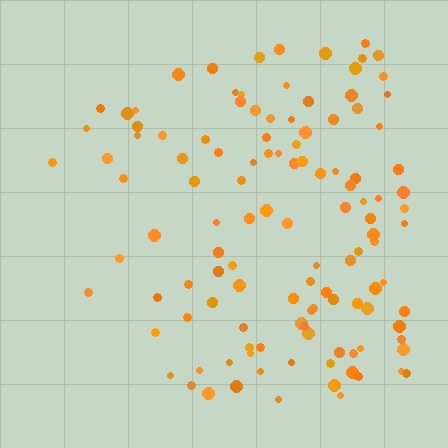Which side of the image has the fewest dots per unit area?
The left.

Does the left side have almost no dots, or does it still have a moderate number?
Still a moderate number, just noticeably fewer than the right.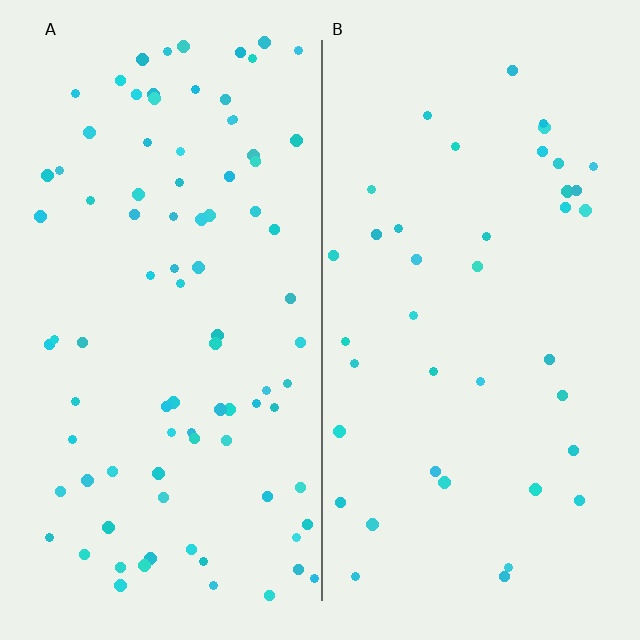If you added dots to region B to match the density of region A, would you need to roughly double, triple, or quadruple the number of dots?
Approximately double.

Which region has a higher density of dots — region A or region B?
A (the left).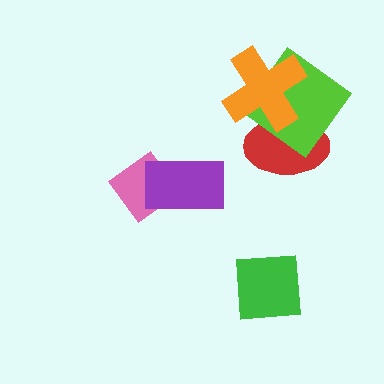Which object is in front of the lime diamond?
The orange cross is in front of the lime diamond.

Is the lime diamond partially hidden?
Yes, it is partially covered by another shape.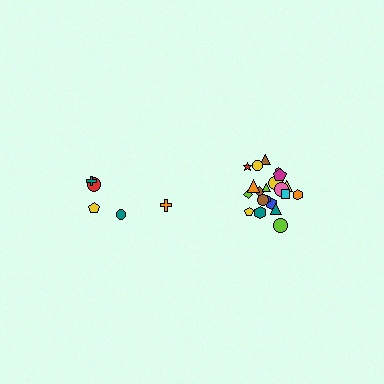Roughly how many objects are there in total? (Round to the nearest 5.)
Roughly 25 objects in total.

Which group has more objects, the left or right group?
The right group.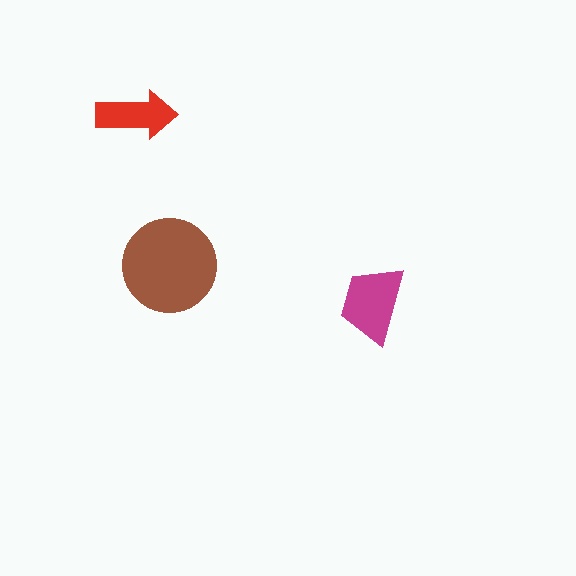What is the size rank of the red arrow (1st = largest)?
3rd.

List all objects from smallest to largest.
The red arrow, the magenta trapezoid, the brown circle.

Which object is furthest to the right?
The magenta trapezoid is rightmost.